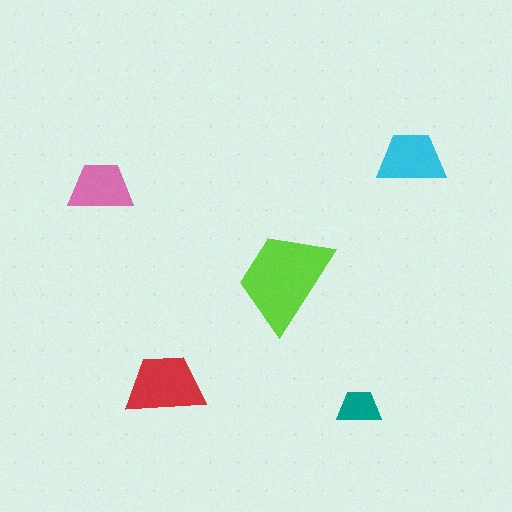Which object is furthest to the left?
The pink trapezoid is leftmost.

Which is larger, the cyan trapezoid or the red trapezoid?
The red one.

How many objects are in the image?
There are 5 objects in the image.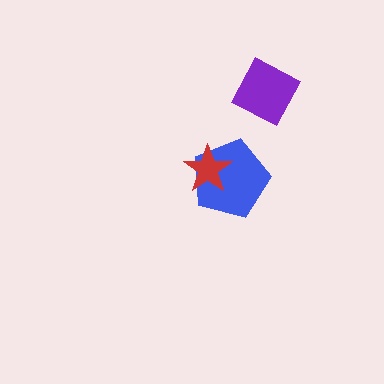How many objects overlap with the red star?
1 object overlaps with the red star.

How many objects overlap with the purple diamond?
0 objects overlap with the purple diamond.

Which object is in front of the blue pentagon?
The red star is in front of the blue pentagon.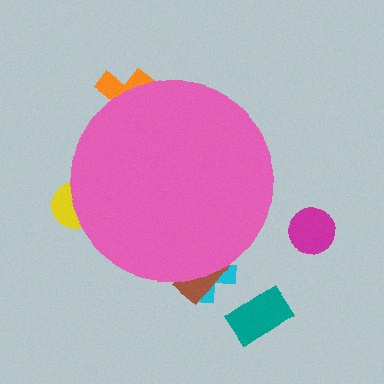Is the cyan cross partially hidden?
Yes, the cyan cross is partially hidden behind the pink circle.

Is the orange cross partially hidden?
Yes, the orange cross is partially hidden behind the pink circle.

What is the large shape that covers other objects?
A pink circle.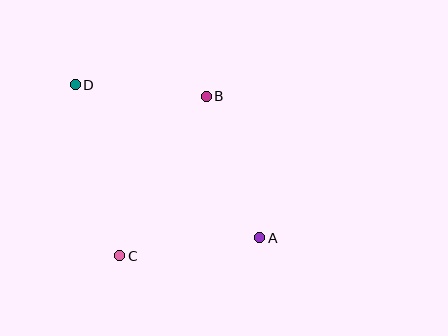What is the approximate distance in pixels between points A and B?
The distance between A and B is approximately 151 pixels.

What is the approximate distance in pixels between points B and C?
The distance between B and C is approximately 181 pixels.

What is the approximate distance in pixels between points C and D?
The distance between C and D is approximately 177 pixels.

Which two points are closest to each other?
Points B and D are closest to each other.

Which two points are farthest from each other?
Points A and D are farthest from each other.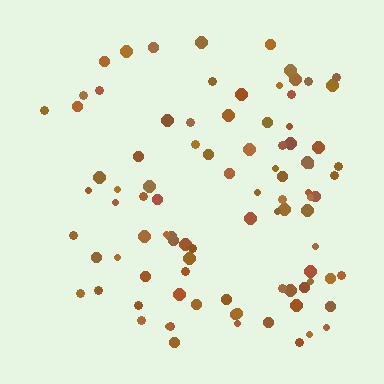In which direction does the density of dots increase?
From left to right, with the right side densest.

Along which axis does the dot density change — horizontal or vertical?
Horizontal.